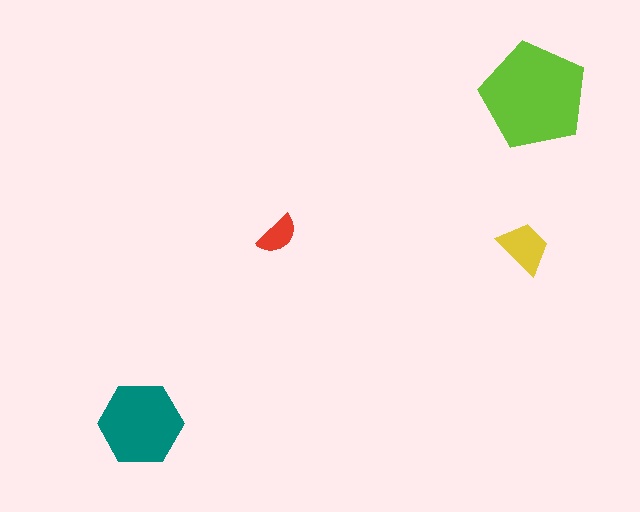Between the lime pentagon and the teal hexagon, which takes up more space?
The lime pentagon.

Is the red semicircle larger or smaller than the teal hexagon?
Smaller.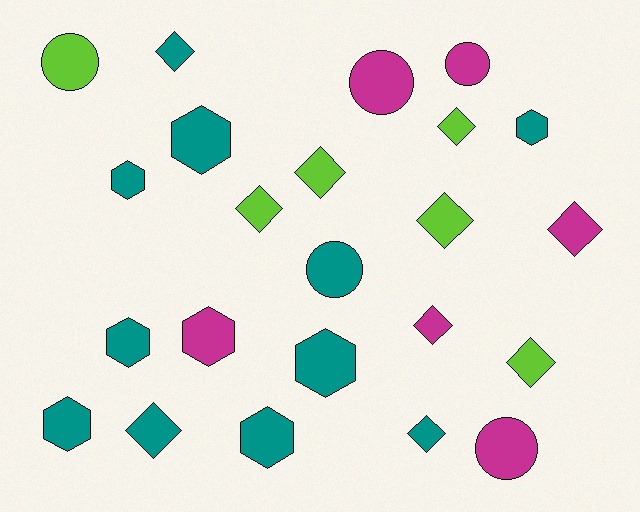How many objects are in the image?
There are 23 objects.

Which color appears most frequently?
Teal, with 11 objects.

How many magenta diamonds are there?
There are 2 magenta diamonds.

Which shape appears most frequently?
Diamond, with 10 objects.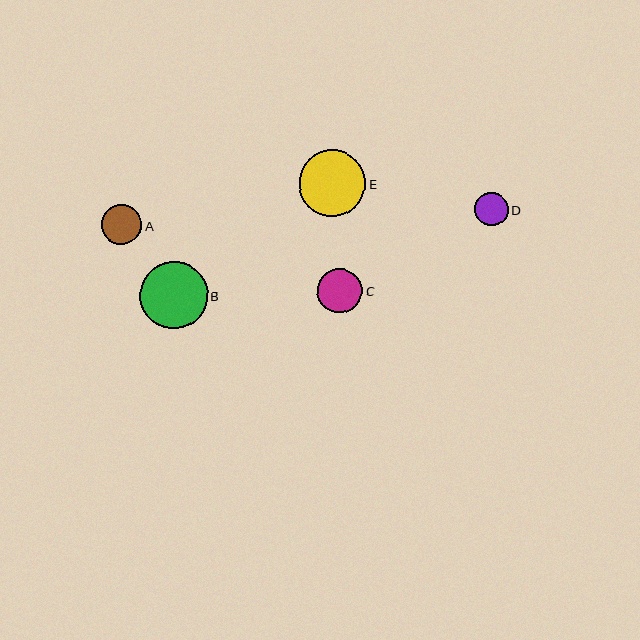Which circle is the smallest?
Circle D is the smallest with a size of approximately 33 pixels.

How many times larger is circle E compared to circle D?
Circle E is approximately 2.0 times the size of circle D.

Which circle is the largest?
Circle B is the largest with a size of approximately 68 pixels.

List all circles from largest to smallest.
From largest to smallest: B, E, C, A, D.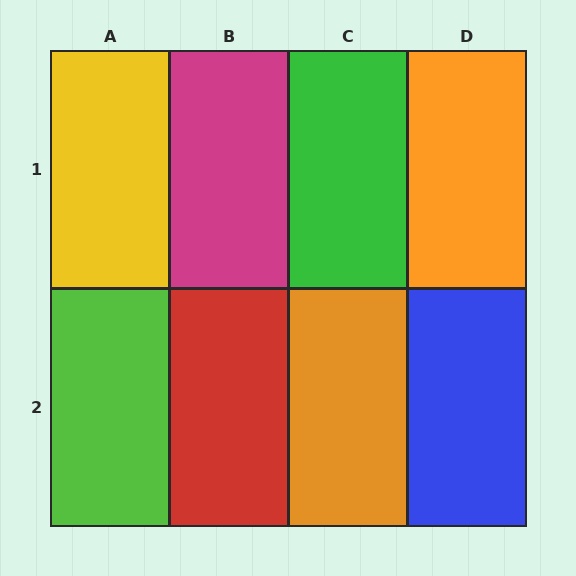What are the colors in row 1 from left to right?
Yellow, magenta, green, orange.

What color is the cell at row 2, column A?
Lime.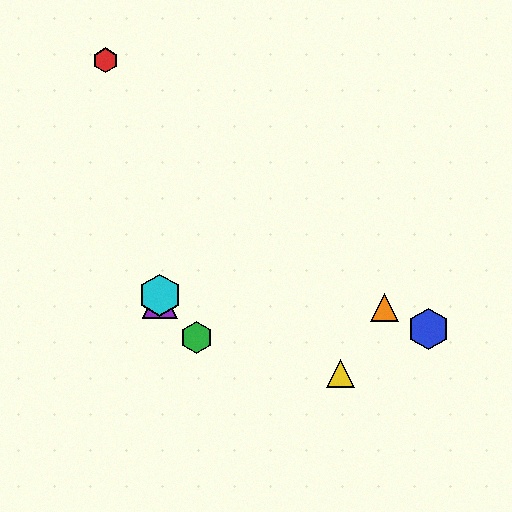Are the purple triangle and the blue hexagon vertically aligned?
No, the purple triangle is at x≈160 and the blue hexagon is at x≈429.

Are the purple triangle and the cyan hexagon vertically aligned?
Yes, both are at x≈160.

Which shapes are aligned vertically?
The purple triangle, the cyan hexagon are aligned vertically.